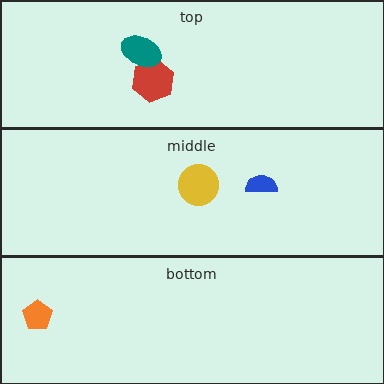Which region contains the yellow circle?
The middle region.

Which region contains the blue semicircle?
The middle region.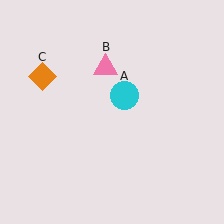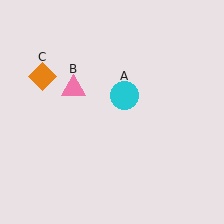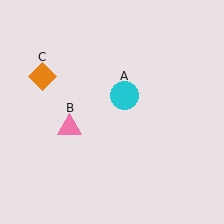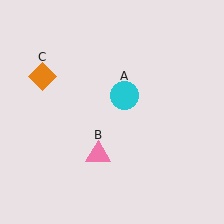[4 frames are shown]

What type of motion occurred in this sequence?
The pink triangle (object B) rotated counterclockwise around the center of the scene.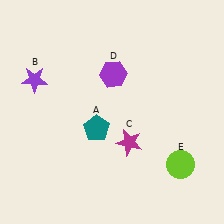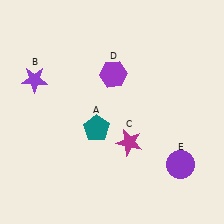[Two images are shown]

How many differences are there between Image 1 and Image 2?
There is 1 difference between the two images.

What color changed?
The circle (E) changed from lime in Image 1 to purple in Image 2.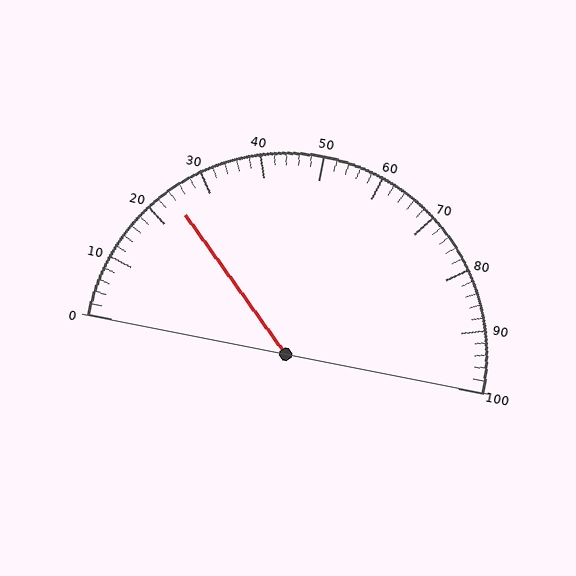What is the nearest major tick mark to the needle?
The nearest major tick mark is 20.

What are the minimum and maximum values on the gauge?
The gauge ranges from 0 to 100.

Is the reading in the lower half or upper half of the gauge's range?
The reading is in the lower half of the range (0 to 100).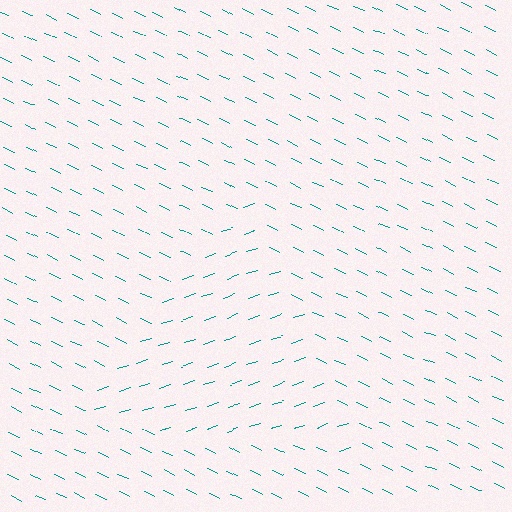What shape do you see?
I see a triangle.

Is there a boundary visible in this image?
Yes, there is a texture boundary formed by a change in line orientation.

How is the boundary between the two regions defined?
The boundary is defined purely by a change in line orientation (approximately 45 degrees difference). All lines are the same color and thickness.